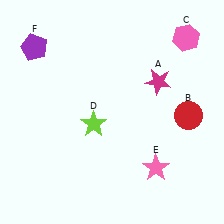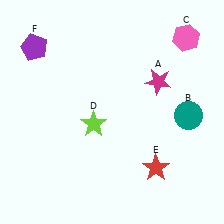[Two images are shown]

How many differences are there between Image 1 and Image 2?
There are 2 differences between the two images.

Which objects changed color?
B changed from red to teal. E changed from pink to red.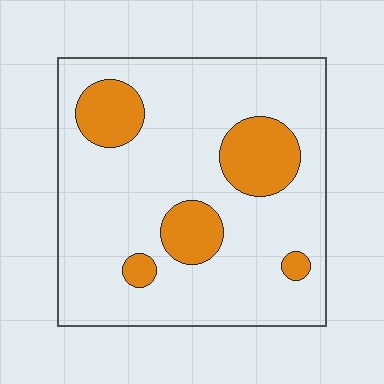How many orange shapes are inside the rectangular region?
5.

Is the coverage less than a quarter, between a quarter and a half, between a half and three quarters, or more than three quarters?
Less than a quarter.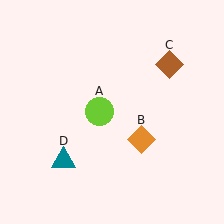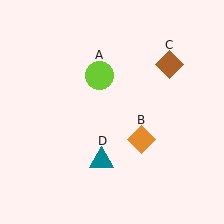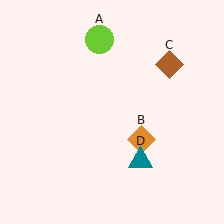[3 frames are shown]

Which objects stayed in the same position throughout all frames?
Orange diamond (object B) and brown diamond (object C) remained stationary.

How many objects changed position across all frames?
2 objects changed position: lime circle (object A), teal triangle (object D).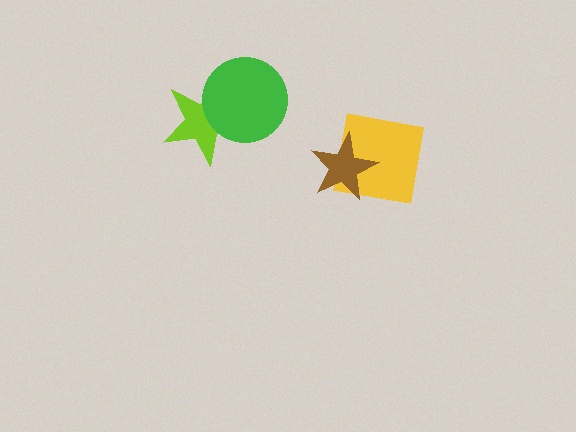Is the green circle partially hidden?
No, no other shape covers it.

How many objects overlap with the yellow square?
1 object overlaps with the yellow square.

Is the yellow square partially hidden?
Yes, it is partially covered by another shape.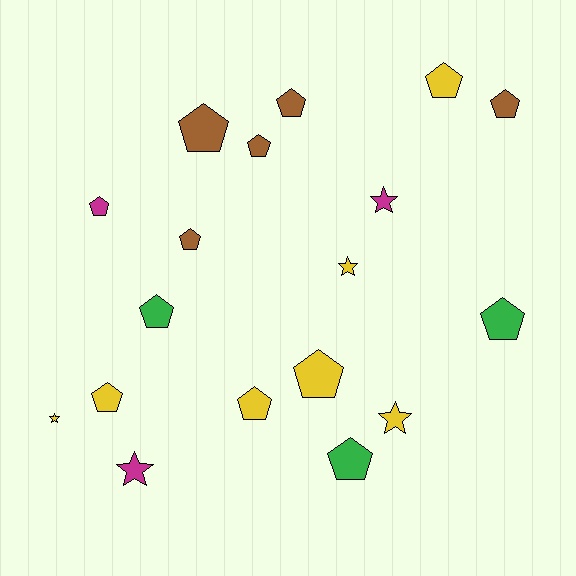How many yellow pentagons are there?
There are 4 yellow pentagons.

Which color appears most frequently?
Yellow, with 7 objects.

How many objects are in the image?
There are 18 objects.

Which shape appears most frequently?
Pentagon, with 13 objects.